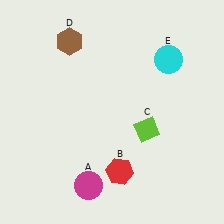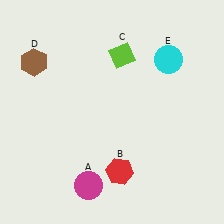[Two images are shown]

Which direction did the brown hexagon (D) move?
The brown hexagon (D) moved left.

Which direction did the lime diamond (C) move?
The lime diamond (C) moved up.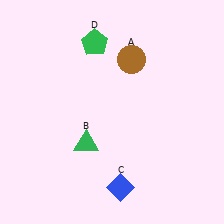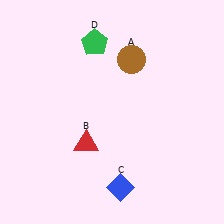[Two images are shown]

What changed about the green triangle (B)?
In Image 1, B is green. In Image 2, it changed to red.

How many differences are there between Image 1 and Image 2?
There is 1 difference between the two images.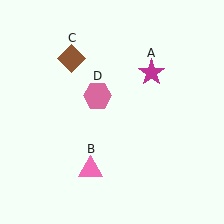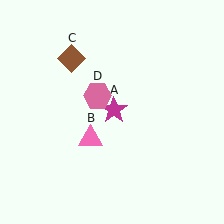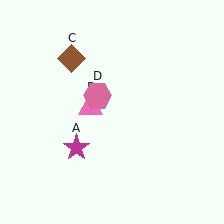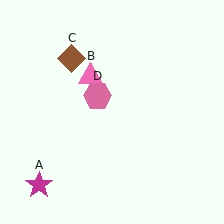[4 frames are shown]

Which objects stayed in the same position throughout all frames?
Brown diamond (object C) and pink hexagon (object D) remained stationary.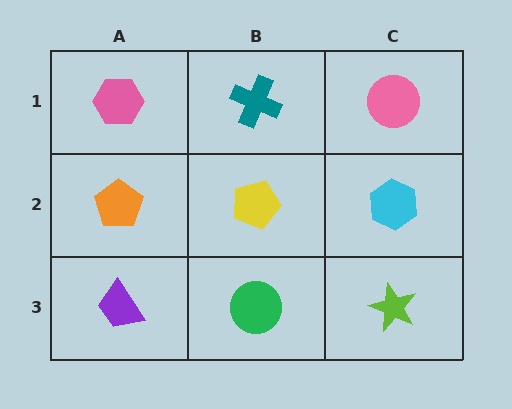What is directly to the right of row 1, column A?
A teal cross.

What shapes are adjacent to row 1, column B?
A yellow pentagon (row 2, column B), a pink hexagon (row 1, column A), a pink circle (row 1, column C).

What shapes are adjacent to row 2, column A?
A pink hexagon (row 1, column A), a purple trapezoid (row 3, column A), a yellow pentagon (row 2, column B).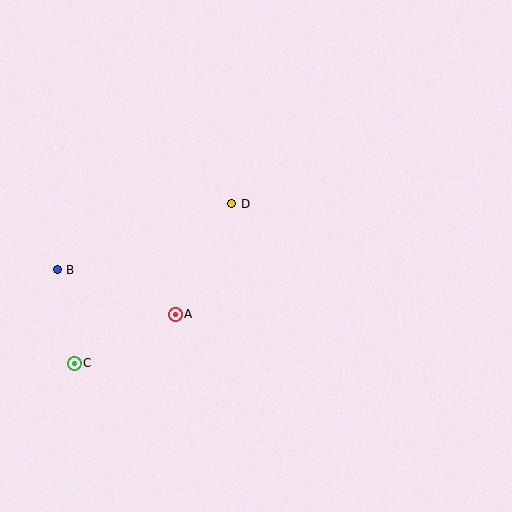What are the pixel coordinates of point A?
Point A is at (175, 314).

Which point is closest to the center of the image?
Point D at (232, 204) is closest to the center.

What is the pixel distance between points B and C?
The distance between B and C is 95 pixels.